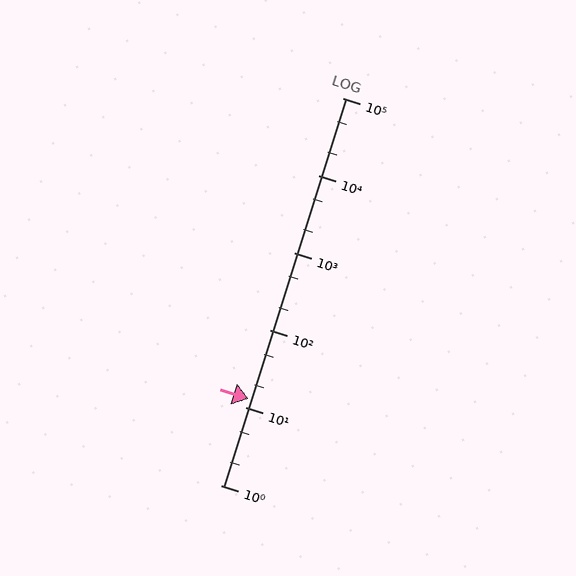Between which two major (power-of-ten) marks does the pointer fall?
The pointer is between 10 and 100.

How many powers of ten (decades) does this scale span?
The scale spans 5 decades, from 1 to 100000.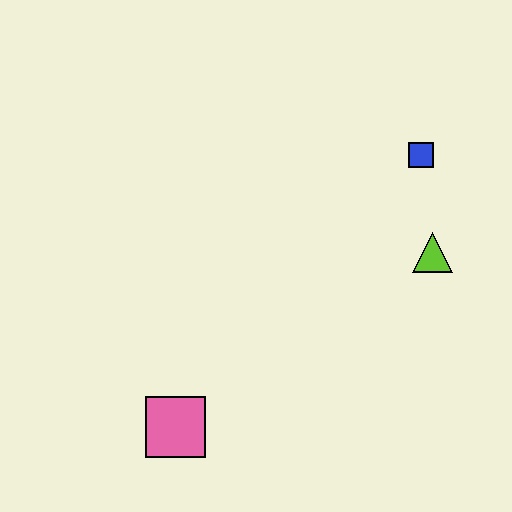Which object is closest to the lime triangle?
The blue square is closest to the lime triangle.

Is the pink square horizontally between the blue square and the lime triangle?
No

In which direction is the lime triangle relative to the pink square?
The lime triangle is to the right of the pink square.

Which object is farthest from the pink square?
The blue square is farthest from the pink square.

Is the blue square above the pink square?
Yes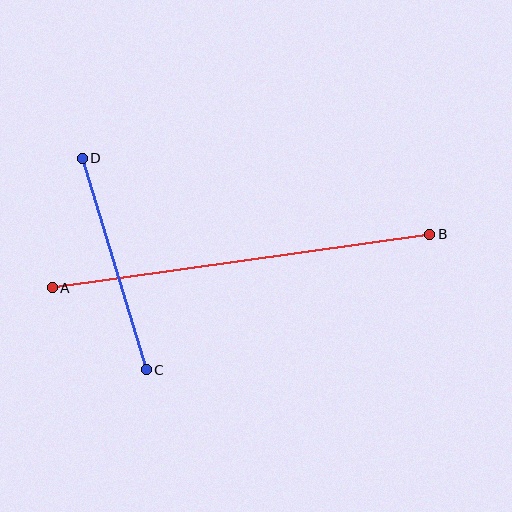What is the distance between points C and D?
The distance is approximately 221 pixels.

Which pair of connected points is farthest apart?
Points A and B are farthest apart.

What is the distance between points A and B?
The distance is approximately 381 pixels.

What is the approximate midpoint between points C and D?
The midpoint is at approximately (114, 264) pixels.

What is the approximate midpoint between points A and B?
The midpoint is at approximately (241, 261) pixels.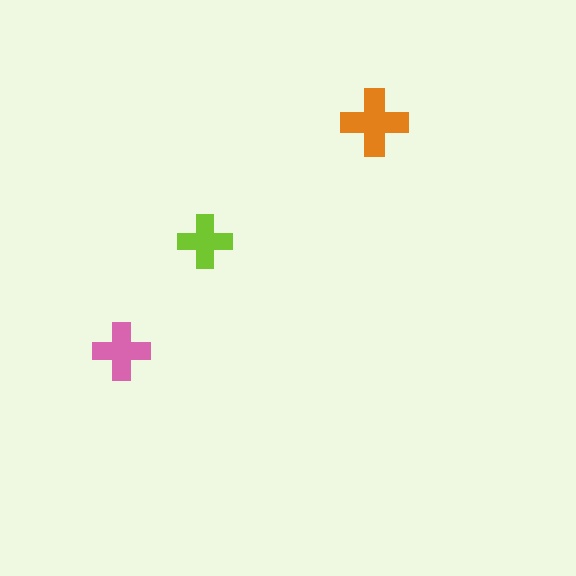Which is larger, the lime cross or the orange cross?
The orange one.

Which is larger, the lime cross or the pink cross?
The pink one.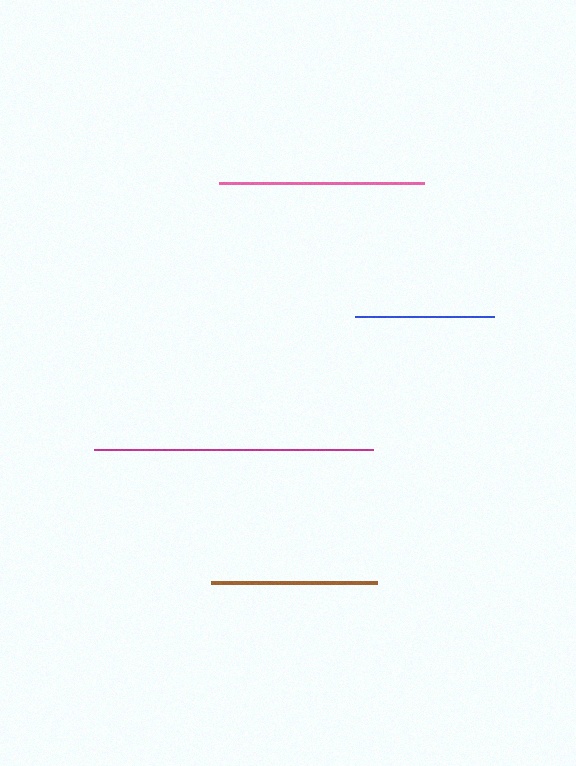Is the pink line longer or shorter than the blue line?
The pink line is longer than the blue line.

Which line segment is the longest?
The magenta line is the longest at approximately 279 pixels.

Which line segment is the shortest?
The blue line is the shortest at approximately 139 pixels.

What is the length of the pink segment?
The pink segment is approximately 205 pixels long.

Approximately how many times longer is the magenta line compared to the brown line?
The magenta line is approximately 1.7 times the length of the brown line.